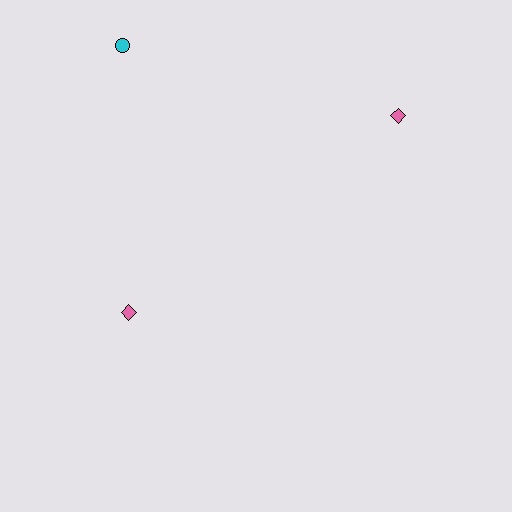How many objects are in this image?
There are 3 objects.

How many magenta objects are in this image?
There are no magenta objects.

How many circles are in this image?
There is 1 circle.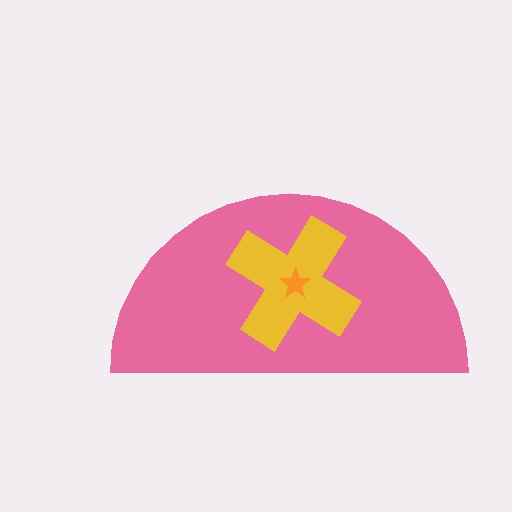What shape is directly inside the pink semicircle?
The yellow cross.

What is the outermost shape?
The pink semicircle.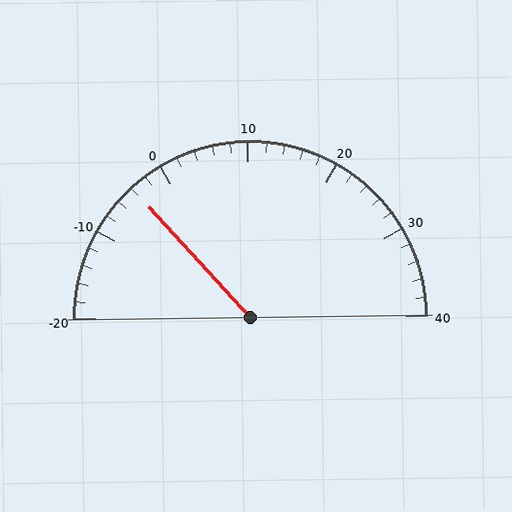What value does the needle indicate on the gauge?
The needle indicates approximately -4.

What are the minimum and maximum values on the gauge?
The gauge ranges from -20 to 40.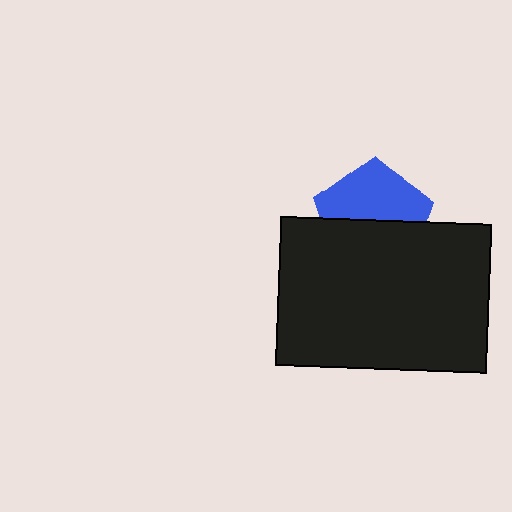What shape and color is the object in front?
The object in front is a black rectangle.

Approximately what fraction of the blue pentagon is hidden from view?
Roughly 49% of the blue pentagon is hidden behind the black rectangle.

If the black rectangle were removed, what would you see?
You would see the complete blue pentagon.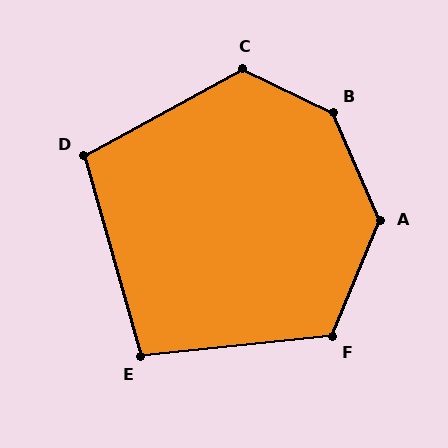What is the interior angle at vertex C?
Approximately 126 degrees (obtuse).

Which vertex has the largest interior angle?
B, at approximately 139 degrees.